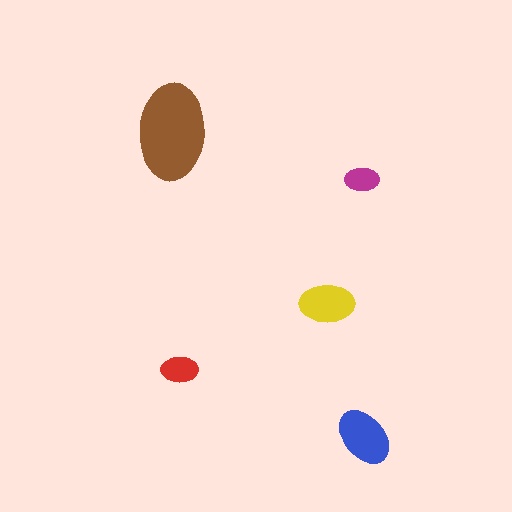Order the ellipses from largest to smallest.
the brown one, the blue one, the yellow one, the red one, the magenta one.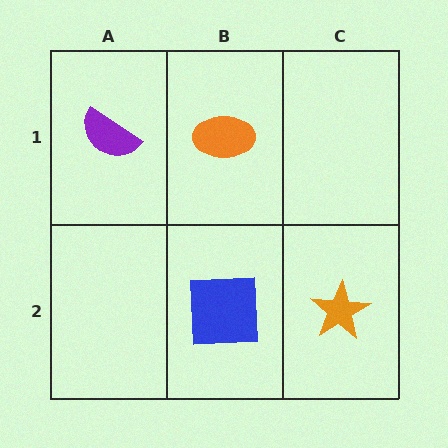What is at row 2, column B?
A blue square.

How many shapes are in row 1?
2 shapes.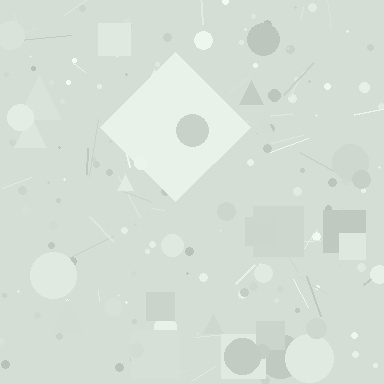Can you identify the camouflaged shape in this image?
The camouflaged shape is a diamond.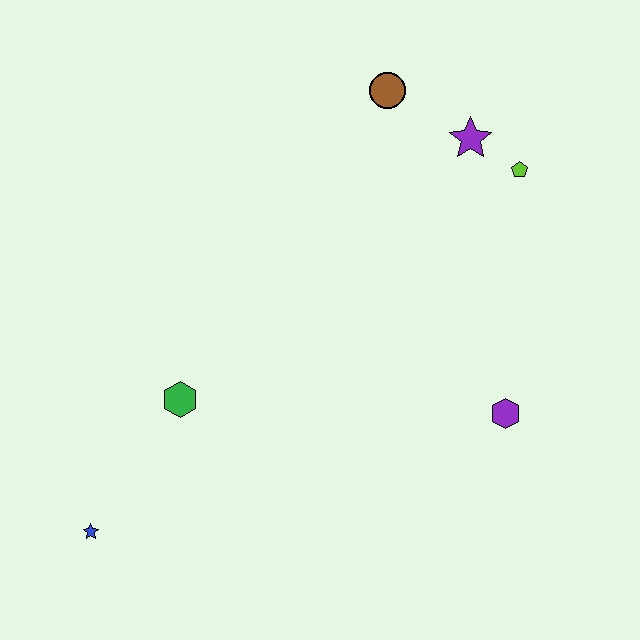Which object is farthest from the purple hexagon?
The blue star is farthest from the purple hexagon.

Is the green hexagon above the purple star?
No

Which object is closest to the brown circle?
The purple star is closest to the brown circle.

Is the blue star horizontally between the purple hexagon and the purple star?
No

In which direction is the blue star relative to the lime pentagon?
The blue star is to the left of the lime pentagon.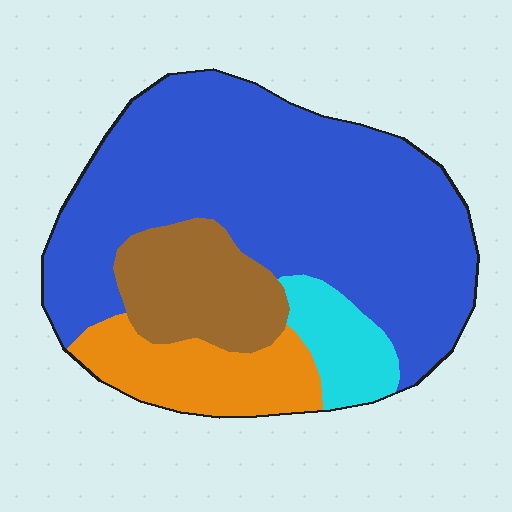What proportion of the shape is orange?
Orange covers about 15% of the shape.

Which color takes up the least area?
Cyan, at roughly 10%.